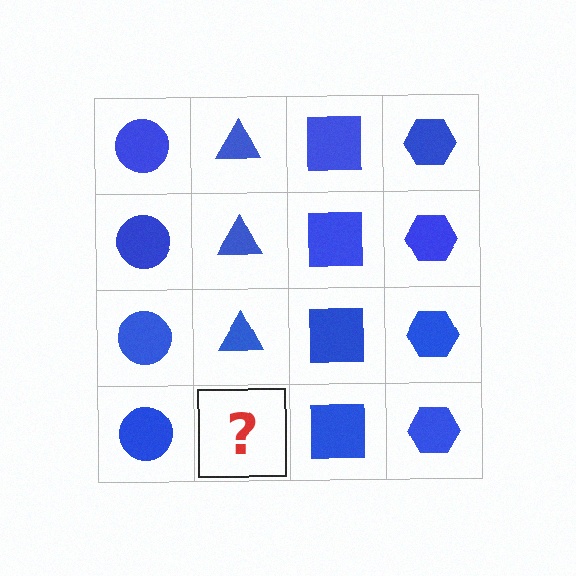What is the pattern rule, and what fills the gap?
The rule is that each column has a consistent shape. The gap should be filled with a blue triangle.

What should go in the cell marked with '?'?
The missing cell should contain a blue triangle.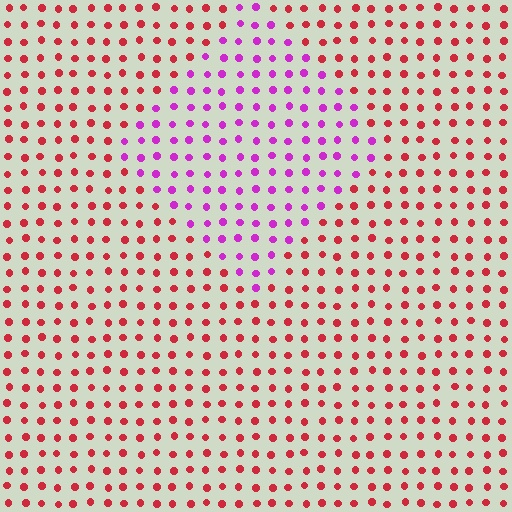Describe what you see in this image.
The image is filled with small red elements in a uniform arrangement. A diamond-shaped region is visible where the elements are tinted to a slightly different hue, forming a subtle color boundary.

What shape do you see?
I see a diamond.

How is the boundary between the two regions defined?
The boundary is defined purely by a slight shift in hue (about 54 degrees). Spacing, size, and orientation are identical on both sides.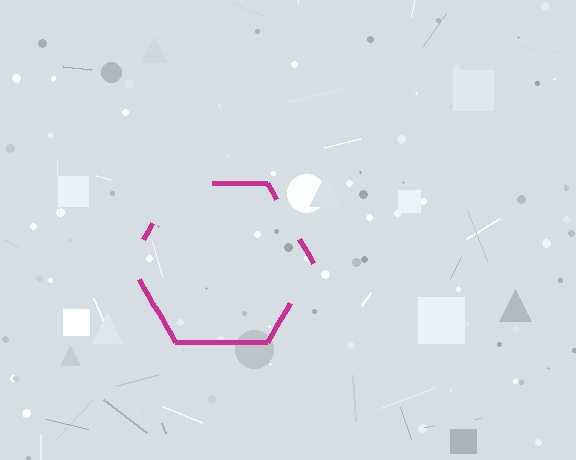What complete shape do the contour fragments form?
The contour fragments form a hexagon.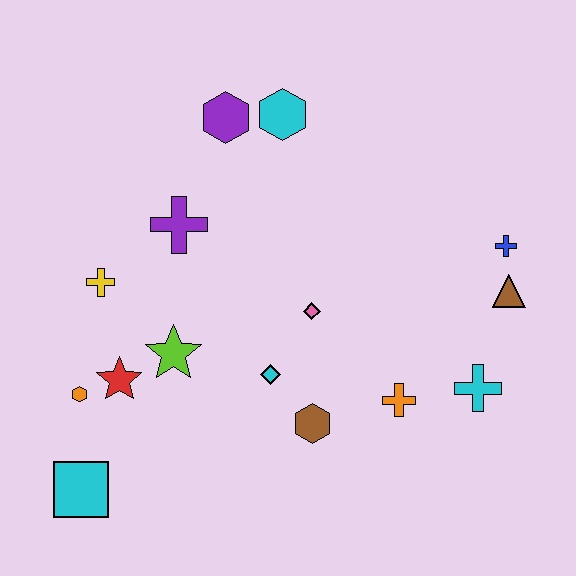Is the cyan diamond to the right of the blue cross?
No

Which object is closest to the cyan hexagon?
The purple hexagon is closest to the cyan hexagon.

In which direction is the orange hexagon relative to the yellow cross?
The orange hexagon is below the yellow cross.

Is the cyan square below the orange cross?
Yes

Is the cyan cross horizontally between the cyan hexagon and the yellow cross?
No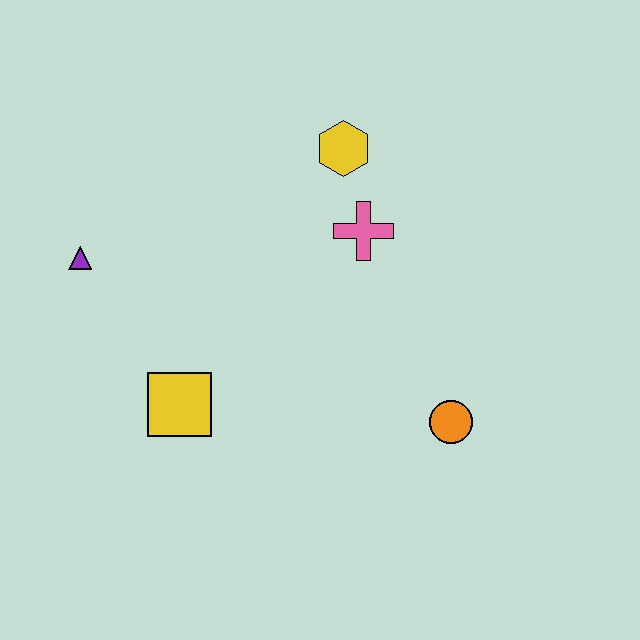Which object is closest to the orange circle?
The pink cross is closest to the orange circle.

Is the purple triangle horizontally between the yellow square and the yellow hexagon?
No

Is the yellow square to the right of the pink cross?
No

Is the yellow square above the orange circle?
Yes